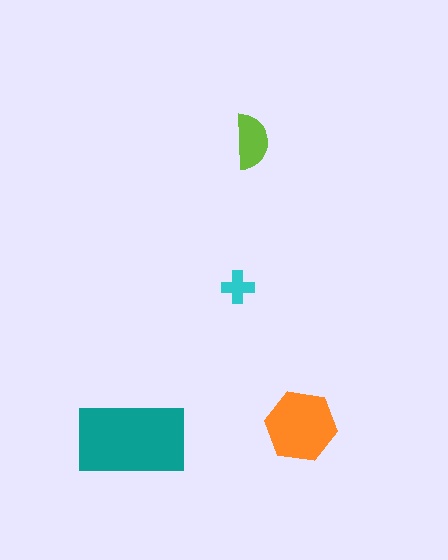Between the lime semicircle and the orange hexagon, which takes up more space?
The orange hexagon.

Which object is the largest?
The teal rectangle.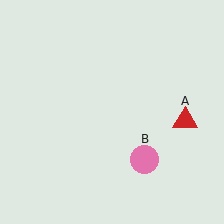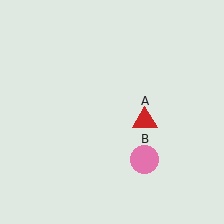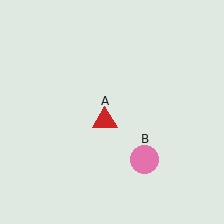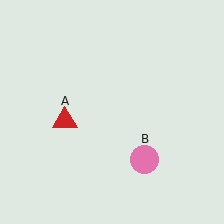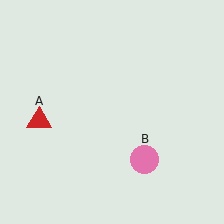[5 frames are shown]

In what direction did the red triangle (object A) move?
The red triangle (object A) moved left.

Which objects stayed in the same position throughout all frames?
Pink circle (object B) remained stationary.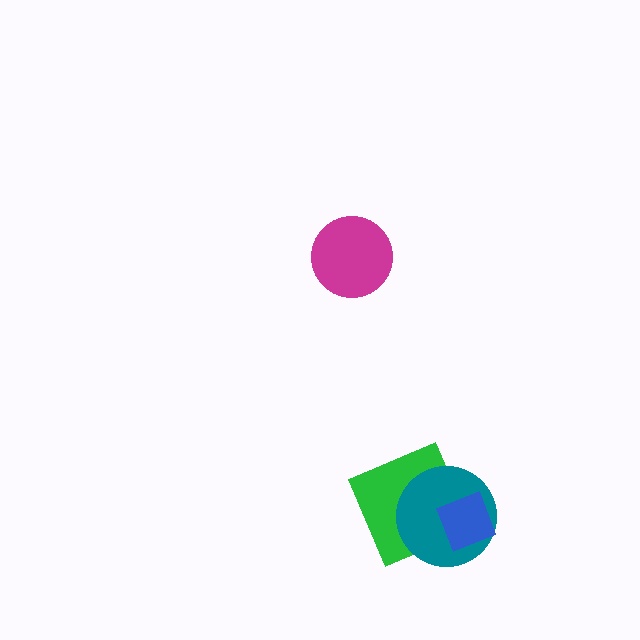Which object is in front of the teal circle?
The blue diamond is in front of the teal circle.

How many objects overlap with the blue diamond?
2 objects overlap with the blue diamond.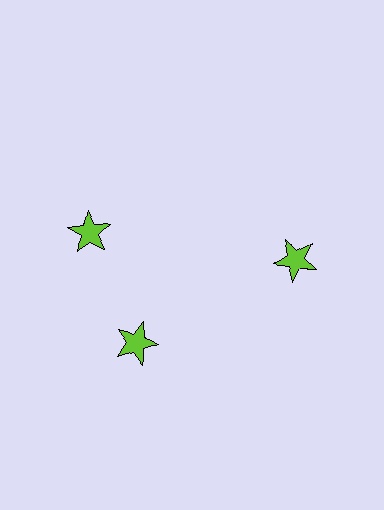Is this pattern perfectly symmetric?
No. The 3 lime stars are arranged in a ring, but one element near the 11 o'clock position is rotated out of alignment along the ring, breaking the 3-fold rotational symmetry.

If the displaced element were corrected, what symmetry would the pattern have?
It would have 3-fold rotational symmetry — the pattern would map onto itself every 120 degrees.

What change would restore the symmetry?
The symmetry would be restored by rotating it back into even spacing with its neighbors so that all 3 stars sit at equal angles and equal distance from the center.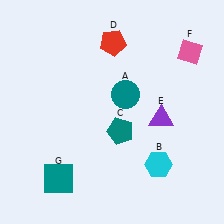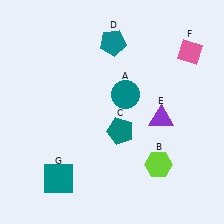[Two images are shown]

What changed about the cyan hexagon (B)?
In Image 1, B is cyan. In Image 2, it changed to lime.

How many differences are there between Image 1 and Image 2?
There are 2 differences between the two images.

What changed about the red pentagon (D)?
In Image 1, D is red. In Image 2, it changed to teal.